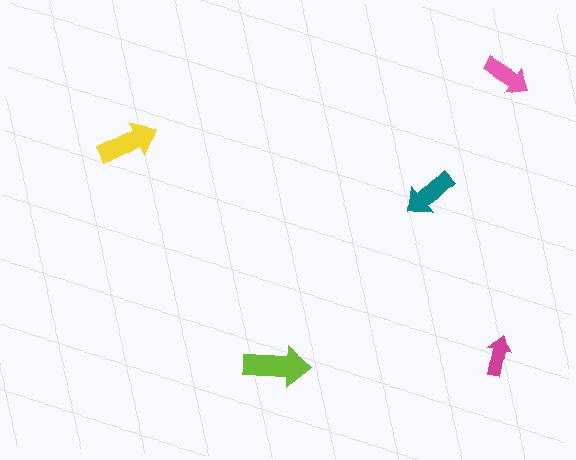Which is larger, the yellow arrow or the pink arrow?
The yellow one.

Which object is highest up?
The pink arrow is topmost.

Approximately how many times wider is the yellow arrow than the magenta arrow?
About 1.5 times wider.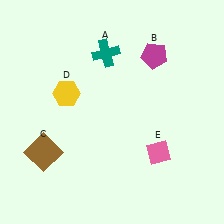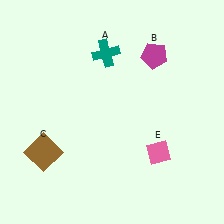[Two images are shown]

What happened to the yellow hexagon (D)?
The yellow hexagon (D) was removed in Image 2. It was in the top-left area of Image 1.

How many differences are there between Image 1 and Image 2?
There is 1 difference between the two images.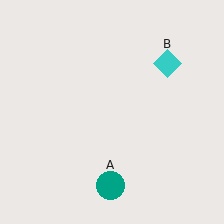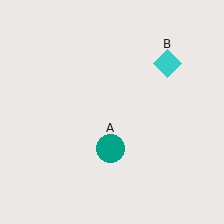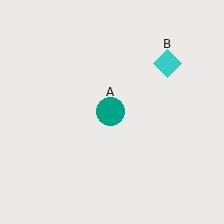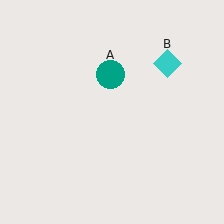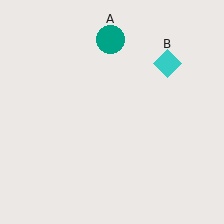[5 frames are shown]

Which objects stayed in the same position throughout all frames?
Cyan diamond (object B) remained stationary.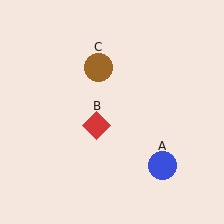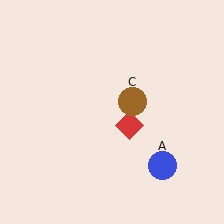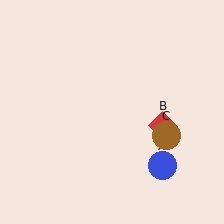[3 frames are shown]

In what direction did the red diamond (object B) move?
The red diamond (object B) moved right.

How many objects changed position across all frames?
2 objects changed position: red diamond (object B), brown circle (object C).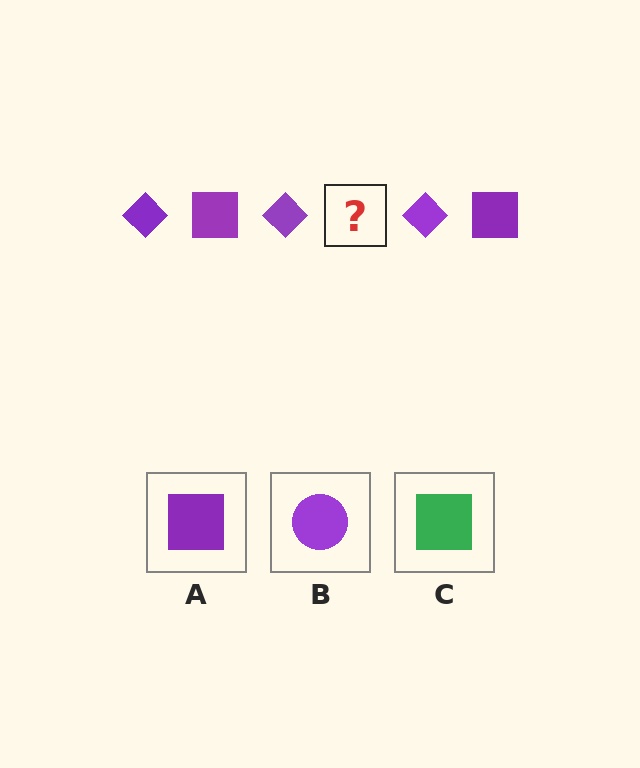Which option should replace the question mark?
Option A.